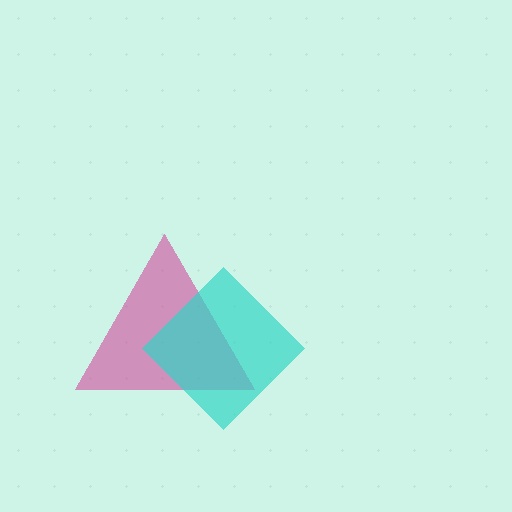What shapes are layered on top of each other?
The layered shapes are: a magenta triangle, a cyan diamond.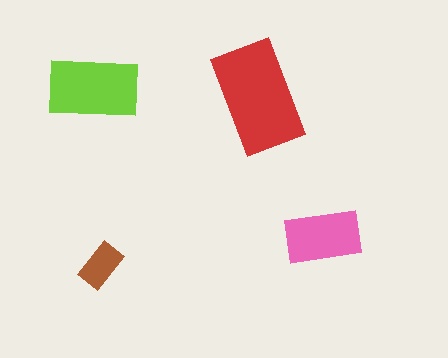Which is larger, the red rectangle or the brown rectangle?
The red one.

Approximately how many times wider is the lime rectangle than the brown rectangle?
About 2 times wider.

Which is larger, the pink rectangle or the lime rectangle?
The lime one.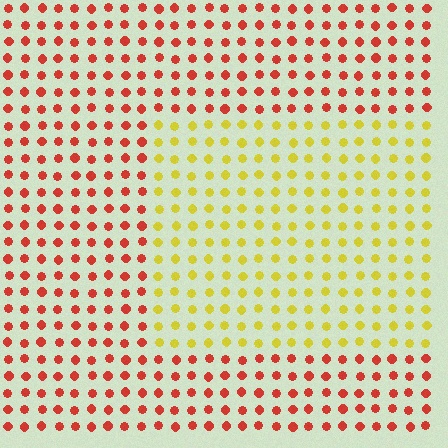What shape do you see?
I see a rectangle.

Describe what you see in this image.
The image is filled with small red elements in a uniform arrangement. A rectangle-shaped region is visible where the elements are tinted to a slightly different hue, forming a subtle color boundary.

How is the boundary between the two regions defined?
The boundary is defined purely by a slight shift in hue (about 55 degrees). Spacing, size, and orientation are identical on both sides.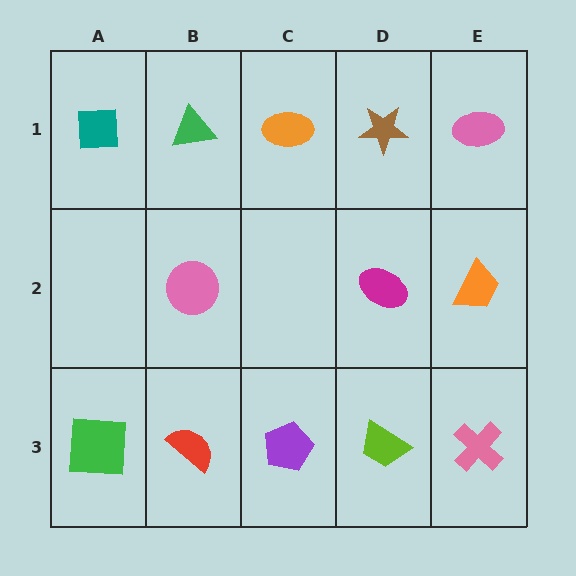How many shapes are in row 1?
5 shapes.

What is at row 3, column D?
A lime trapezoid.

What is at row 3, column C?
A purple pentagon.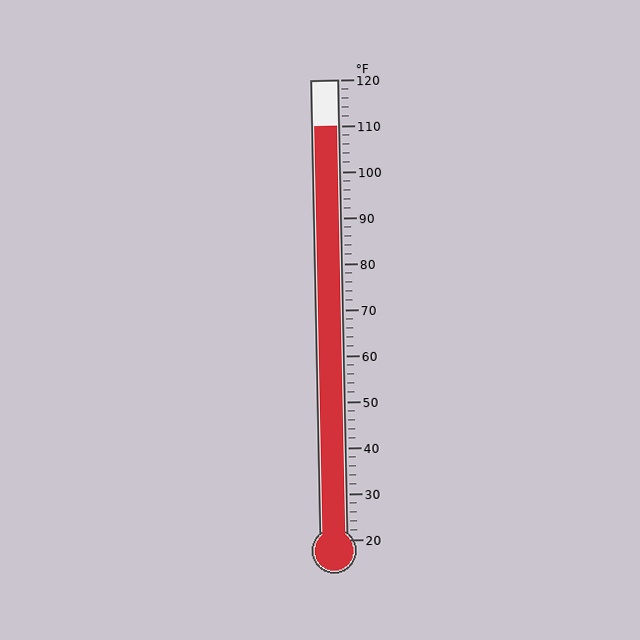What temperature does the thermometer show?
The thermometer shows approximately 110°F.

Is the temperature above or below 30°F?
The temperature is above 30°F.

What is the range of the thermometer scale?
The thermometer scale ranges from 20°F to 120°F.